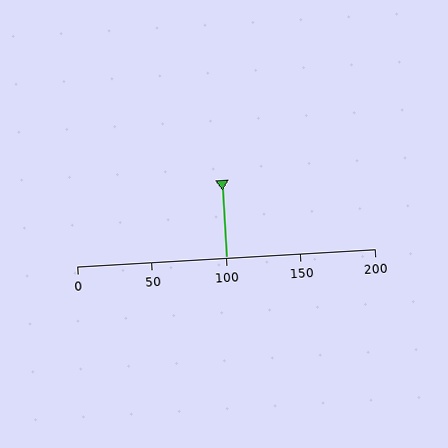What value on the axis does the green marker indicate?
The marker indicates approximately 100.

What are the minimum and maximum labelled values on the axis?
The axis runs from 0 to 200.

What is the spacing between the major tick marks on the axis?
The major ticks are spaced 50 apart.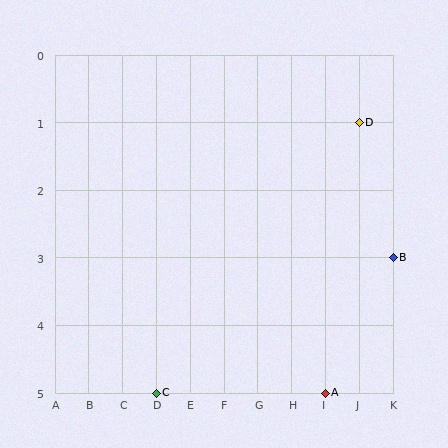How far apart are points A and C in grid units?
Points A and C are 5 columns apart.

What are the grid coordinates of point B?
Point B is at grid coordinates (K, 3).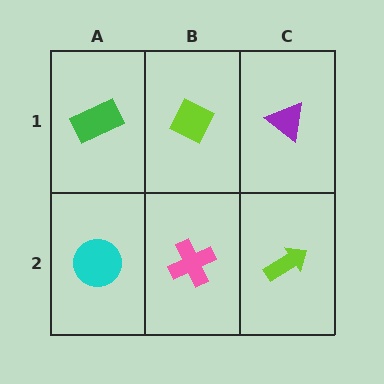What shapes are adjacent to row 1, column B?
A pink cross (row 2, column B), a green rectangle (row 1, column A), a purple triangle (row 1, column C).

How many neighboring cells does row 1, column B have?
3.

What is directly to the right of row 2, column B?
A lime arrow.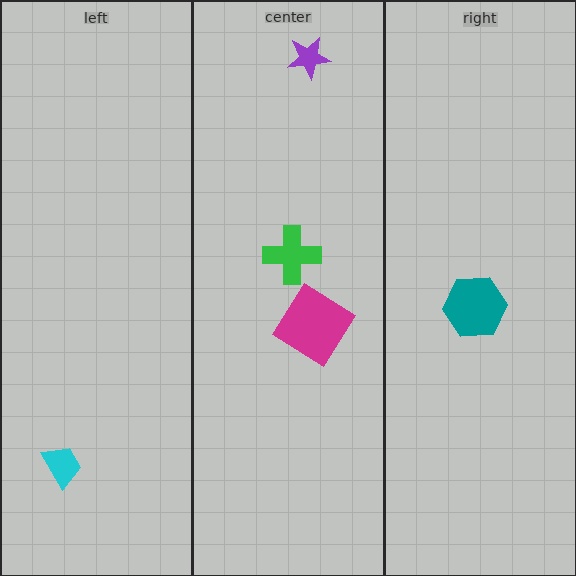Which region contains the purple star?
The center region.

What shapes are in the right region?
The teal hexagon.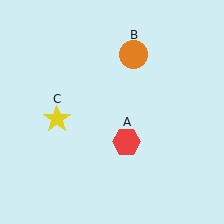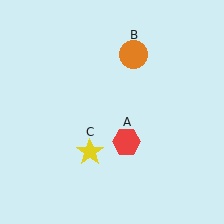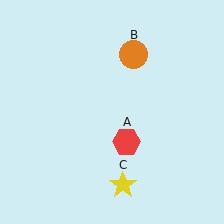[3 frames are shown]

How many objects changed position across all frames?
1 object changed position: yellow star (object C).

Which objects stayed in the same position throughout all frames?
Red hexagon (object A) and orange circle (object B) remained stationary.